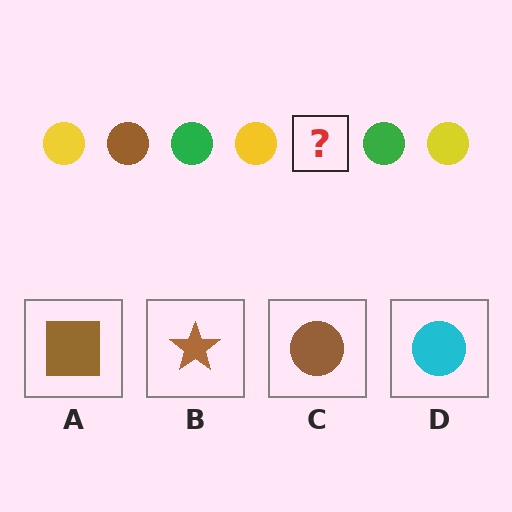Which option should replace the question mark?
Option C.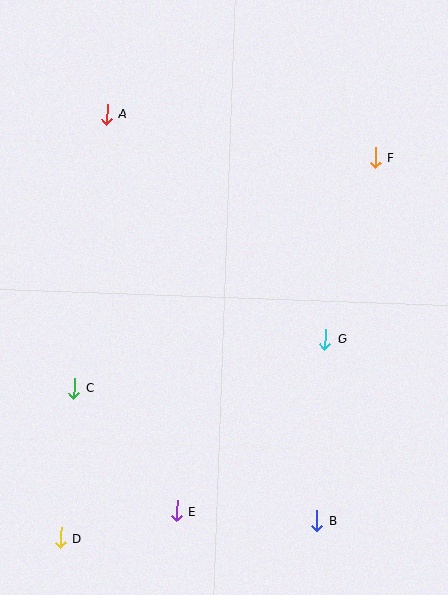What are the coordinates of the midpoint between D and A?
The midpoint between D and A is at (84, 326).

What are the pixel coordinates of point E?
Point E is at (177, 511).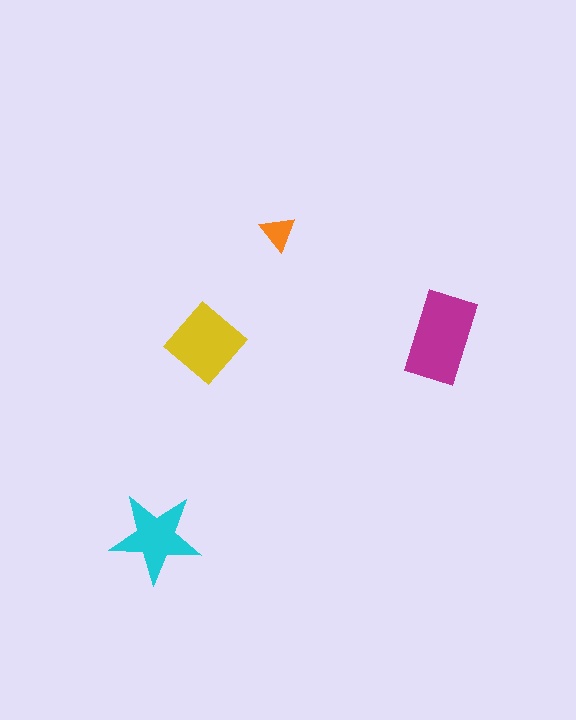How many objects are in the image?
There are 4 objects in the image.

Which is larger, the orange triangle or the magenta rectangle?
The magenta rectangle.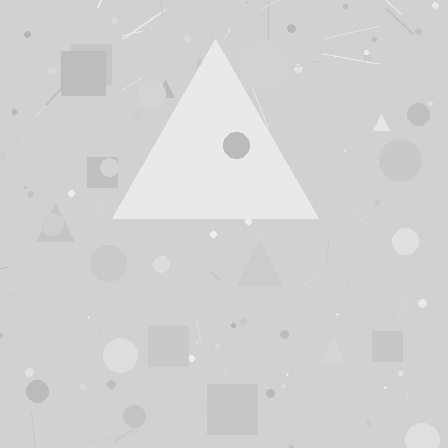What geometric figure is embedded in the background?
A triangle is embedded in the background.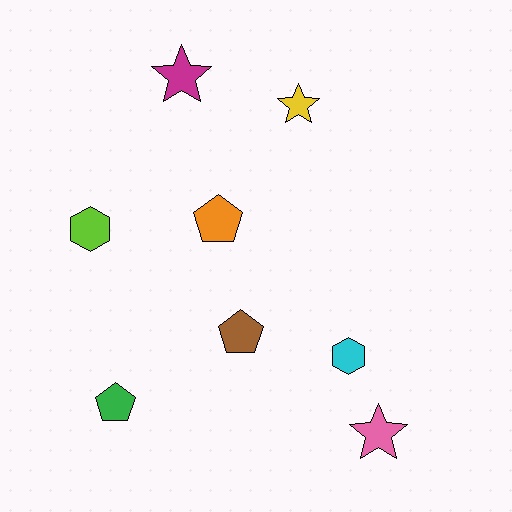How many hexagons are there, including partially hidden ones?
There are 2 hexagons.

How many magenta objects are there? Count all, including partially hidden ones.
There is 1 magenta object.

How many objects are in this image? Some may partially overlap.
There are 8 objects.